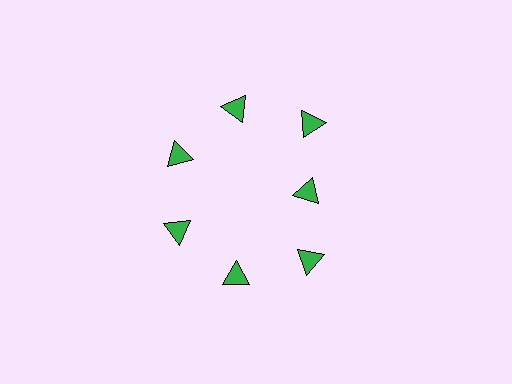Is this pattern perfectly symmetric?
No. The 7 green triangles are arranged in a ring, but one element near the 3 o'clock position is pulled inward toward the center, breaking the 7-fold rotational symmetry.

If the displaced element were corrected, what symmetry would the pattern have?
It would have 7-fold rotational symmetry — the pattern would map onto itself every 51 degrees.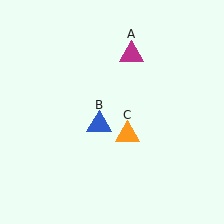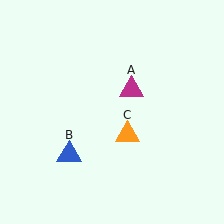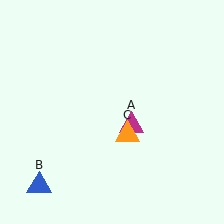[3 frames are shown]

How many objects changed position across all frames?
2 objects changed position: magenta triangle (object A), blue triangle (object B).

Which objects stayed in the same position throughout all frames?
Orange triangle (object C) remained stationary.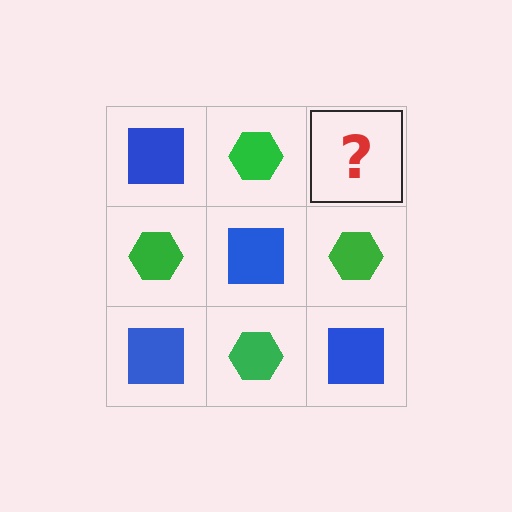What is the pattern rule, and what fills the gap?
The rule is that it alternates blue square and green hexagon in a checkerboard pattern. The gap should be filled with a blue square.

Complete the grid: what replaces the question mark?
The question mark should be replaced with a blue square.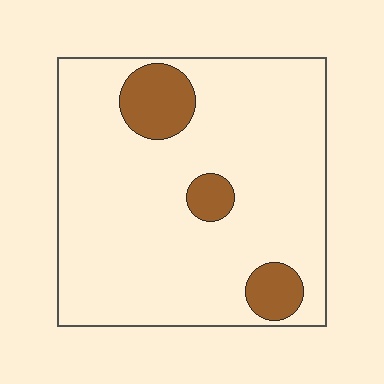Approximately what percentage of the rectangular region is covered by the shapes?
Approximately 15%.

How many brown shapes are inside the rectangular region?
3.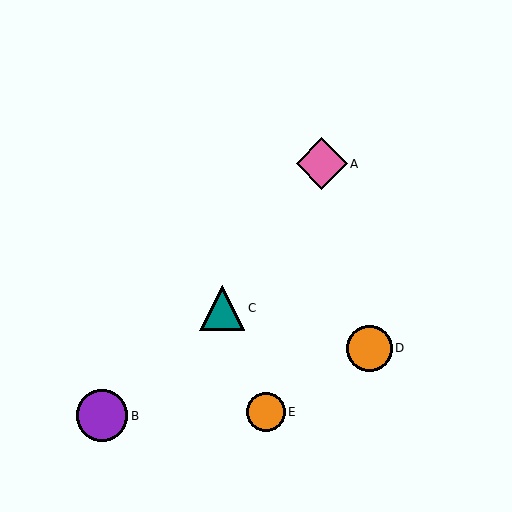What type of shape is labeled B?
Shape B is a purple circle.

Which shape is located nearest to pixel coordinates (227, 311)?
The teal triangle (labeled C) at (222, 308) is nearest to that location.